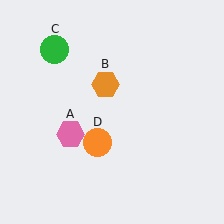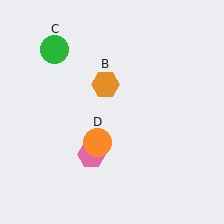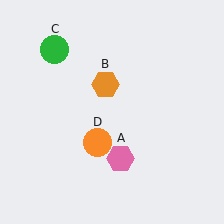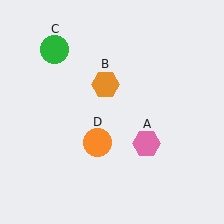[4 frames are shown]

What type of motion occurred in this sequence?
The pink hexagon (object A) rotated counterclockwise around the center of the scene.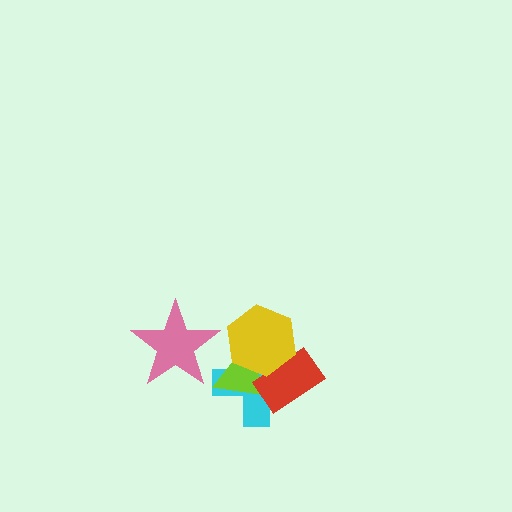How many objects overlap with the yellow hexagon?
3 objects overlap with the yellow hexagon.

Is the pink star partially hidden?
No, no other shape covers it.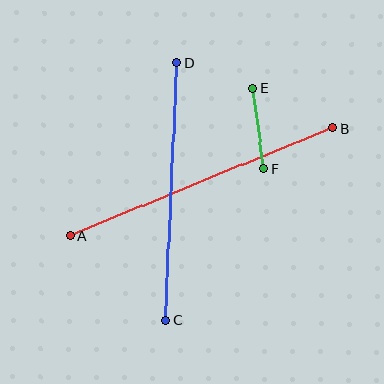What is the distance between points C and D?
The distance is approximately 258 pixels.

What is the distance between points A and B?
The distance is approximately 283 pixels.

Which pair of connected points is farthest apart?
Points A and B are farthest apart.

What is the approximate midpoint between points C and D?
The midpoint is at approximately (171, 191) pixels.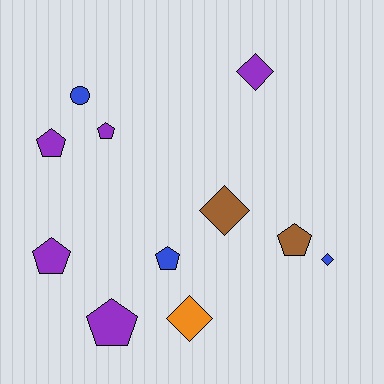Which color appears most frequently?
Purple, with 5 objects.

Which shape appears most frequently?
Pentagon, with 6 objects.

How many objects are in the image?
There are 11 objects.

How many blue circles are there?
There is 1 blue circle.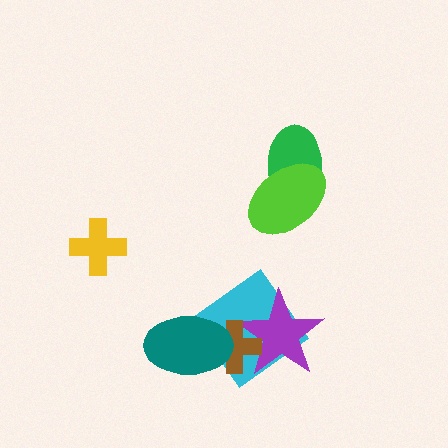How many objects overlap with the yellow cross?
0 objects overlap with the yellow cross.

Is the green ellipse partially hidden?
Yes, it is partially covered by another shape.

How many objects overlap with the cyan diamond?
3 objects overlap with the cyan diamond.